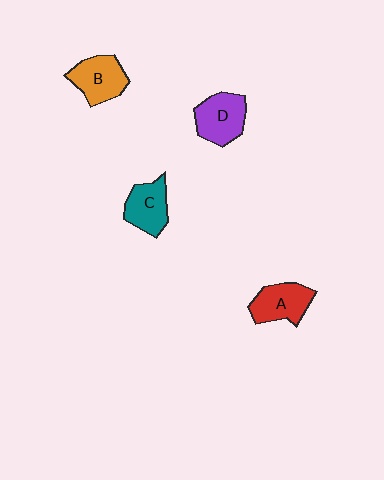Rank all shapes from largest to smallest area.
From largest to smallest: D (purple), B (orange), A (red), C (teal).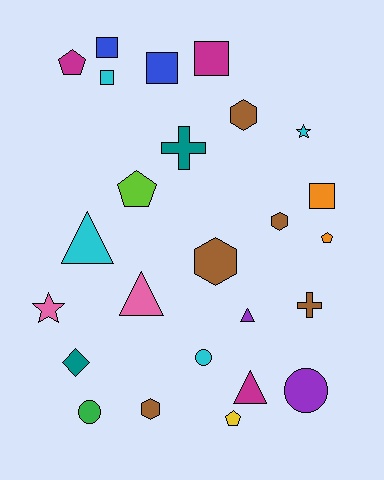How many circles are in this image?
There are 3 circles.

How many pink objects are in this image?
There are 2 pink objects.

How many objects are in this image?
There are 25 objects.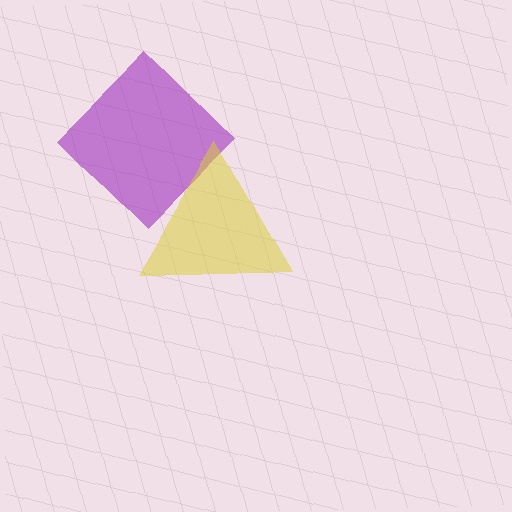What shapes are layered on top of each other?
The layered shapes are: a purple diamond, a yellow triangle.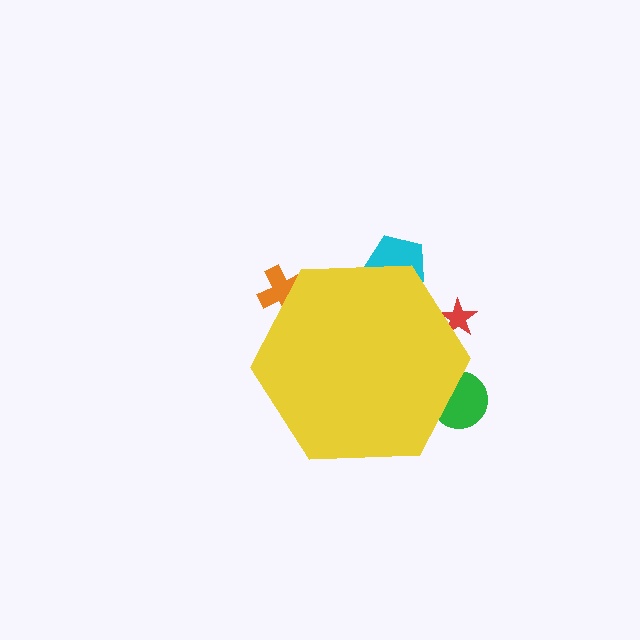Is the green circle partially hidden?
Yes, the green circle is partially hidden behind the yellow hexagon.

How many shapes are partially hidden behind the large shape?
4 shapes are partially hidden.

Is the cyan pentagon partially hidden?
Yes, the cyan pentagon is partially hidden behind the yellow hexagon.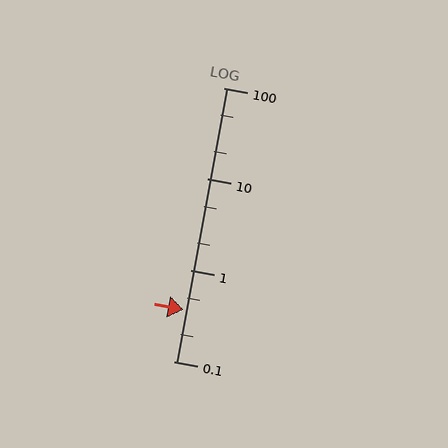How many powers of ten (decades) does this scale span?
The scale spans 3 decades, from 0.1 to 100.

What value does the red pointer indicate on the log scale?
The pointer indicates approximately 0.37.